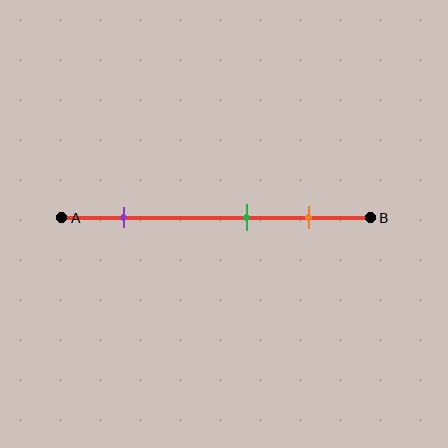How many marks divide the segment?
There are 3 marks dividing the segment.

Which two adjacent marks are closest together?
The green and orange marks are the closest adjacent pair.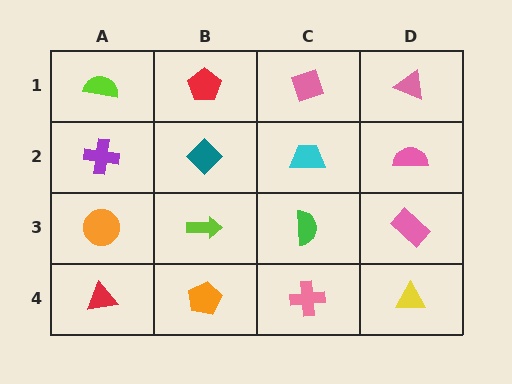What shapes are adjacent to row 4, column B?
A lime arrow (row 3, column B), a red triangle (row 4, column A), a pink cross (row 4, column C).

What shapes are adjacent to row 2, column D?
A pink triangle (row 1, column D), a pink rectangle (row 3, column D), a cyan trapezoid (row 2, column C).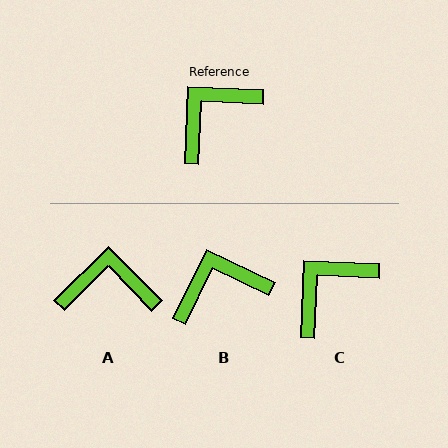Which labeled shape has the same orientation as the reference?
C.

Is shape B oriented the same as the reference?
No, it is off by about 24 degrees.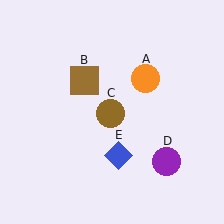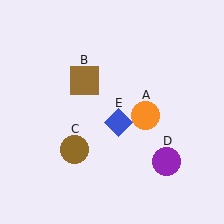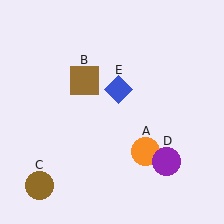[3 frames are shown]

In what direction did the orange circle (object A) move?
The orange circle (object A) moved down.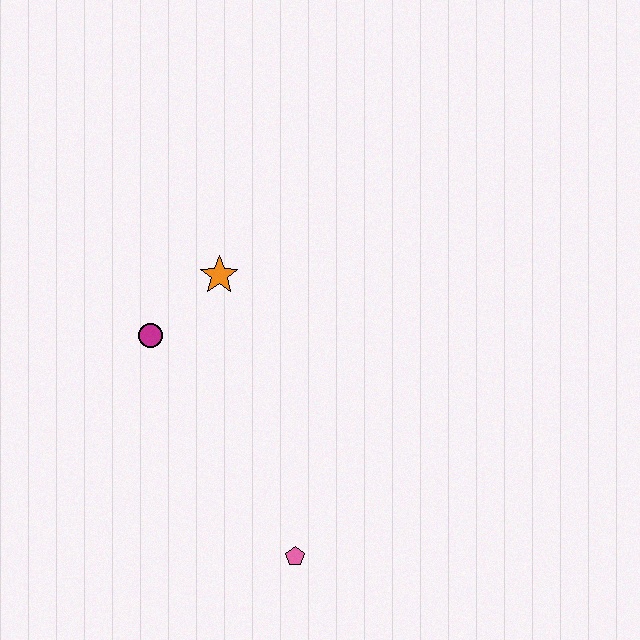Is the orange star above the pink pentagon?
Yes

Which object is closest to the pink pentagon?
The magenta circle is closest to the pink pentagon.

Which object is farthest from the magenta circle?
The pink pentagon is farthest from the magenta circle.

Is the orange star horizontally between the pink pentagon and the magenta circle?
Yes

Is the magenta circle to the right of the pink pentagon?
No